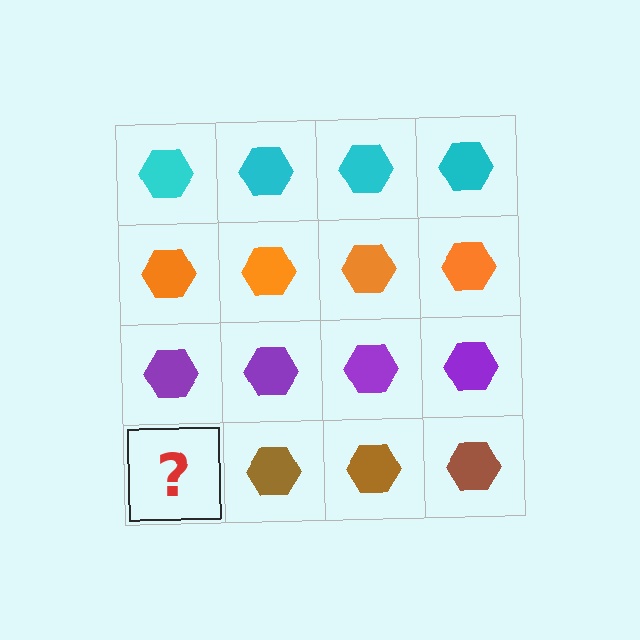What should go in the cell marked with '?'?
The missing cell should contain a brown hexagon.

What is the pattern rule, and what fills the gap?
The rule is that each row has a consistent color. The gap should be filled with a brown hexagon.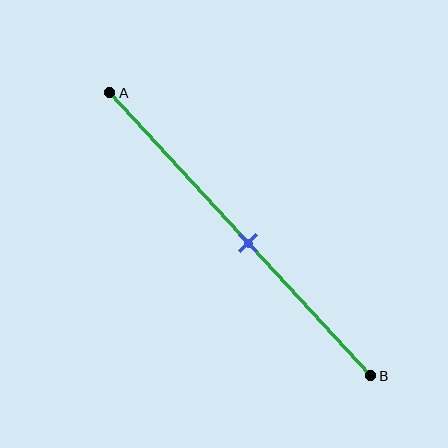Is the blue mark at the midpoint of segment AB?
No, the mark is at about 55% from A, not at the 50% midpoint.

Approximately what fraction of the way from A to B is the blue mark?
The blue mark is approximately 55% of the way from A to B.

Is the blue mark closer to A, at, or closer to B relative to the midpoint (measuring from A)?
The blue mark is closer to point B than the midpoint of segment AB.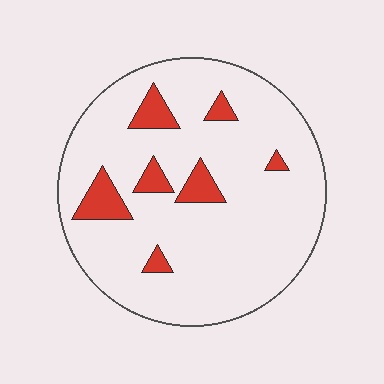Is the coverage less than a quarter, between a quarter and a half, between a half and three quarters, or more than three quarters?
Less than a quarter.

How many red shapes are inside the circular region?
7.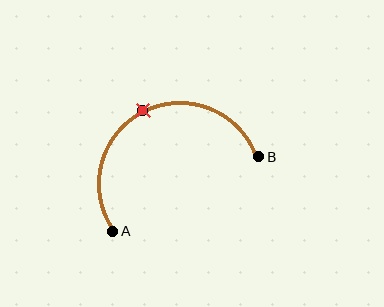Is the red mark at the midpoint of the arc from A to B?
Yes. The red mark lies on the arc at equal arc-length from both A and B — it is the arc midpoint.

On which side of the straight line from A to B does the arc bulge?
The arc bulges above the straight line connecting A and B.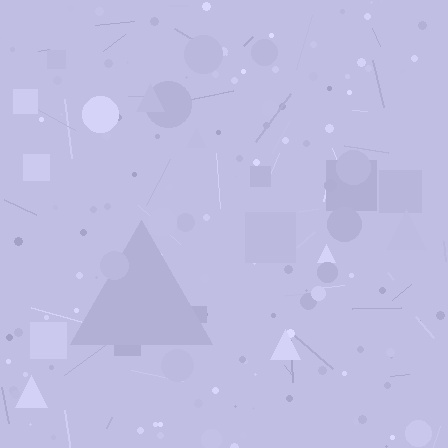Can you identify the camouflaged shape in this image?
The camouflaged shape is a triangle.